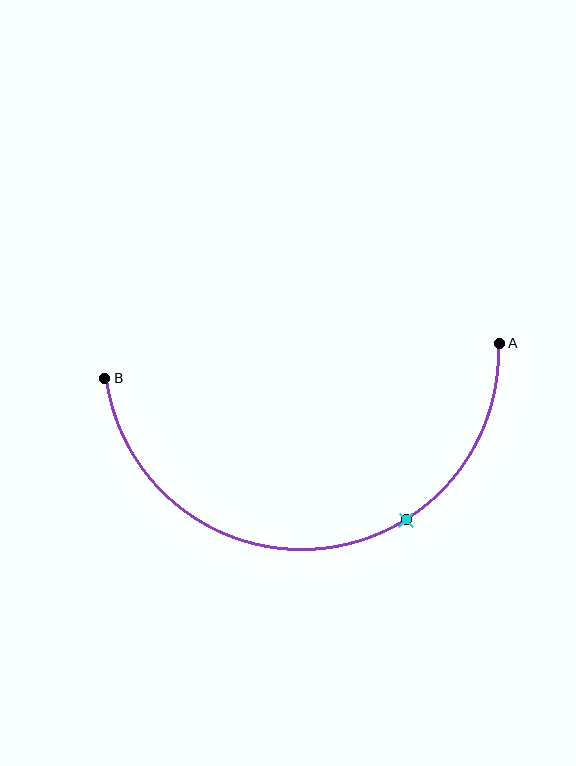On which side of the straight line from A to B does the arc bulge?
The arc bulges below the straight line connecting A and B.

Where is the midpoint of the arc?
The arc midpoint is the point on the curve farthest from the straight line joining A and B. It sits below that line.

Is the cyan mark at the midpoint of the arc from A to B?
No. The cyan mark lies on the arc but is closer to endpoint A. The arc midpoint would be at the point on the curve equidistant along the arc from both A and B.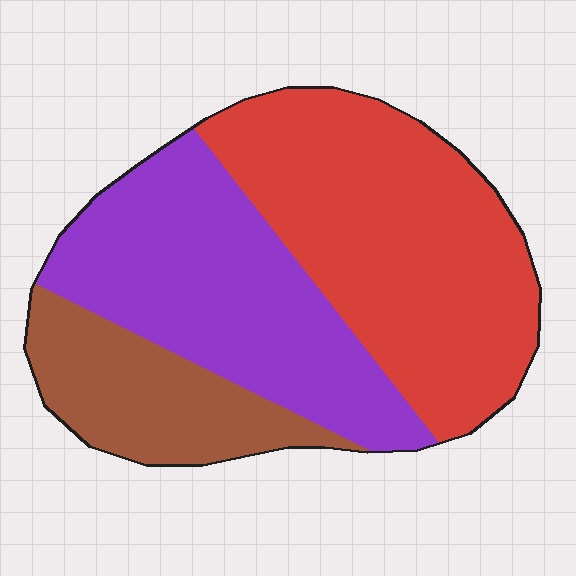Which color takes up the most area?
Red, at roughly 45%.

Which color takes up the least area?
Brown, at roughly 20%.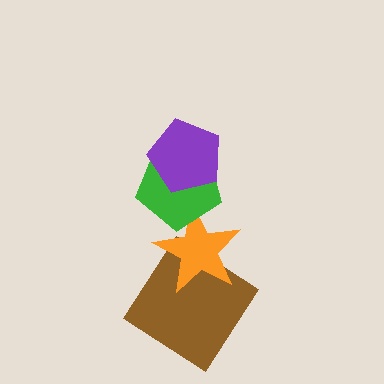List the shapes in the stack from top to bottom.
From top to bottom: the purple pentagon, the green pentagon, the orange star, the brown diamond.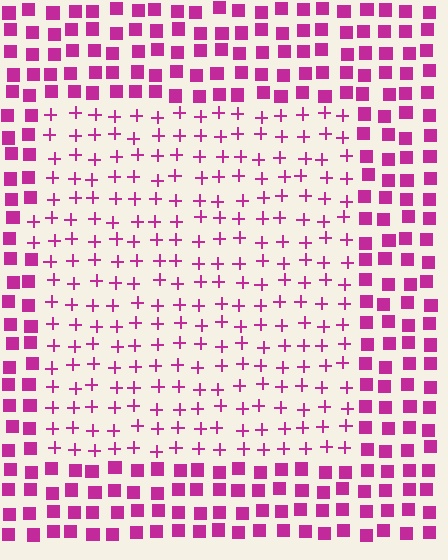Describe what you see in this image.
The image is filled with small magenta elements arranged in a uniform grid. A rectangle-shaped region contains plus signs, while the surrounding area contains squares. The boundary is defined purely by the change in element shape.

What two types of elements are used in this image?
The image uses plus signs inside the rectangle region and squares outside it.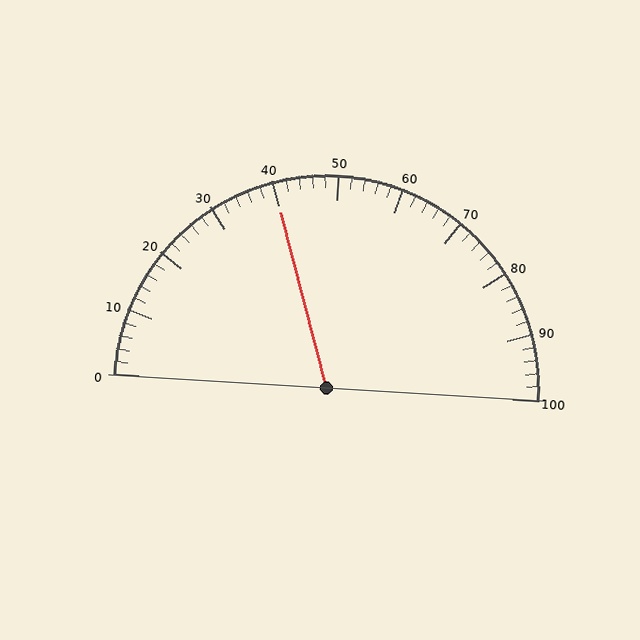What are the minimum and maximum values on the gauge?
The gauge ranges from 0 to 100.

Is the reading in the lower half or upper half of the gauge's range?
The reading is in the lower half of the range (0 to 100).